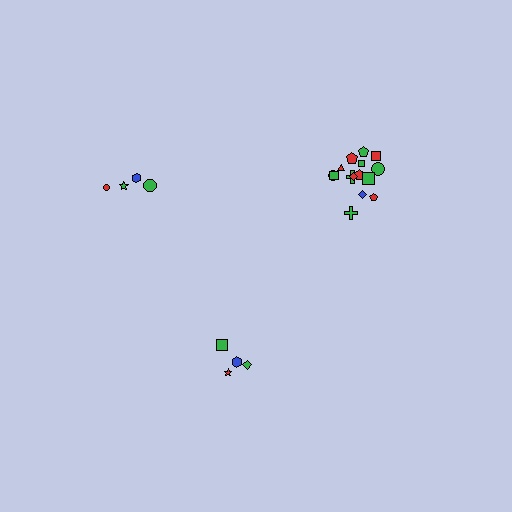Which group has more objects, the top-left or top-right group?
The top-right group.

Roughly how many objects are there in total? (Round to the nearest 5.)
Roughly 25 objects in total.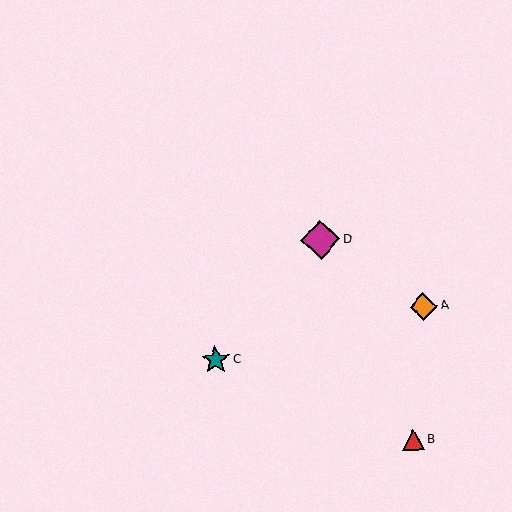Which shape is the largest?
The magenta diamond (labeled D) is the largest.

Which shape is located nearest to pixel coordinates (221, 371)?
The teal star (labeled C) at (216, 360) is nearest to that location.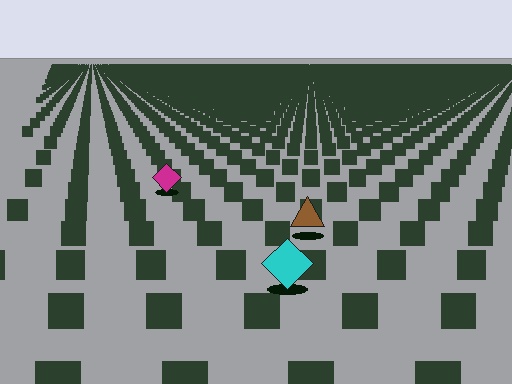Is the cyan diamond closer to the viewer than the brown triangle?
Yes. The cyan diamond is closer — you can tell from the texture gradient: the ground texture is coarser near it.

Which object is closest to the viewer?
The cyan diamond is closest. The texture marks near it are larger and more spread out.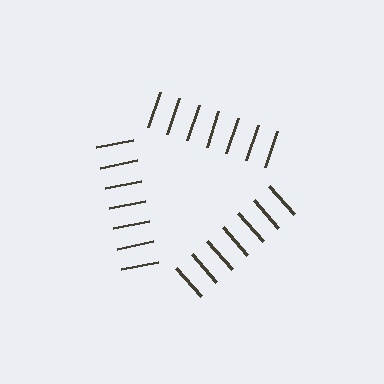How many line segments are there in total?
21 — 7 along each of the 3 edges.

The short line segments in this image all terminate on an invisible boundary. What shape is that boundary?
An illusory triangle — the line segments terminate on its edges but no continuous stroke is drawn.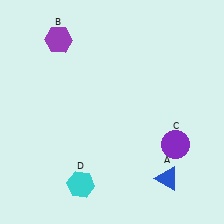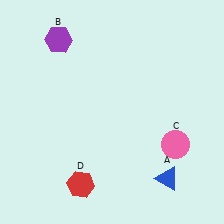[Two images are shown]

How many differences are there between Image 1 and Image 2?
There are 2 differences between the two images.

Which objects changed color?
C changed from purple to pink. D changed from cyan to red.